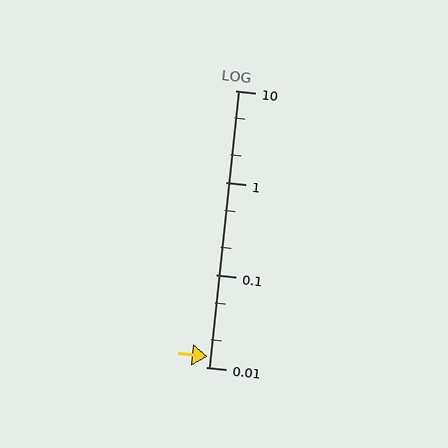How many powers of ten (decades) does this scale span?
The scale spans 3 decades, from 0.01 to 10.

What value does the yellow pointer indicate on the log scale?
The pointer indicates approximately 0.013.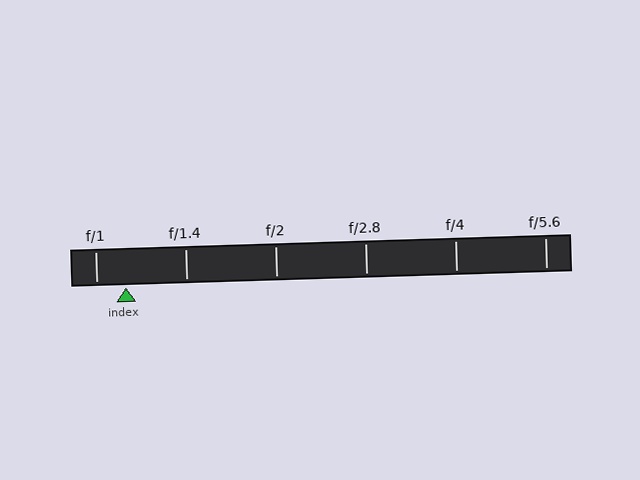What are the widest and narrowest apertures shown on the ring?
The widest aperture shown is f/1 and the narrowest is f/5.6.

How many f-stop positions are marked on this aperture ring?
There are 6 f-stop positions marked.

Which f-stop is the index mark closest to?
The index mark is closest to f/1.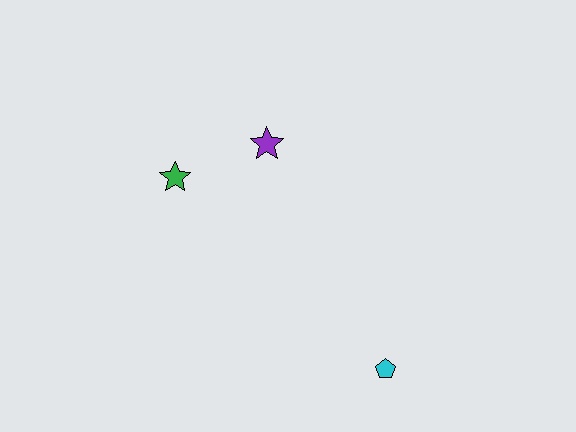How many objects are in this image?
There are 3 objects.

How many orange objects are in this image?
There are no orange objects.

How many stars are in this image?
There are 2 stars.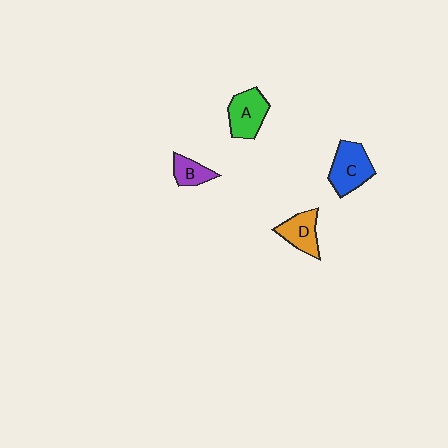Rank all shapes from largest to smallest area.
From largest to smallest: C (blue), A (green), D (orange), B (purple).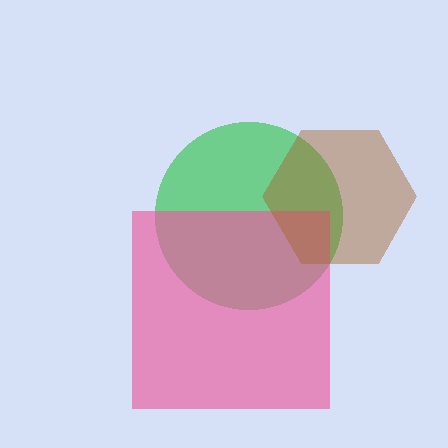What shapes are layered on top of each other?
The layered shapes are: a green circle, a pink square, a brown hexagon.